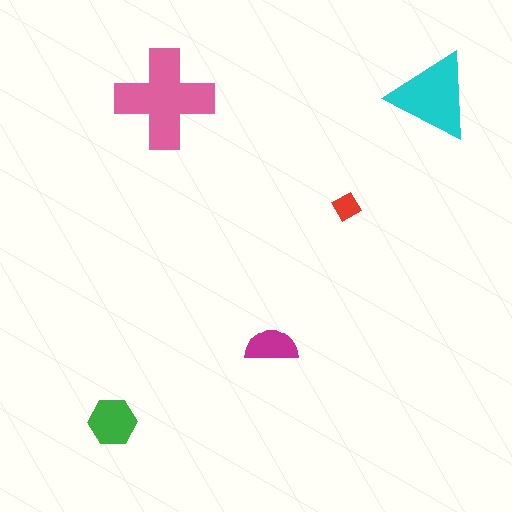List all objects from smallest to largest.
The red diamond, the magenta semicircle, the green hexagon, the cyan triangle, the pink cross.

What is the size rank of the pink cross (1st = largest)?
1st.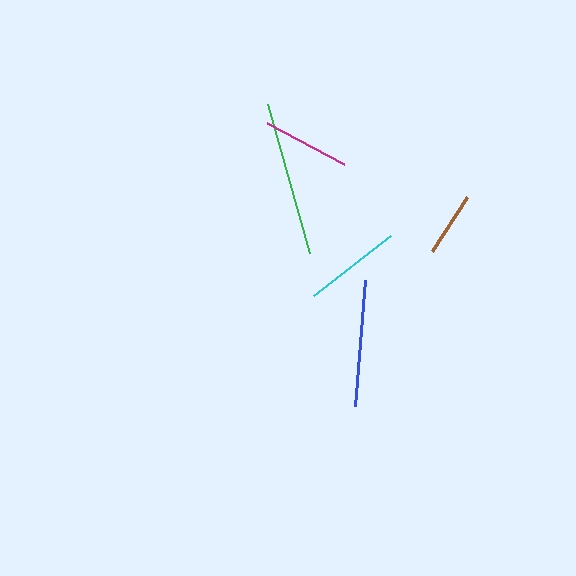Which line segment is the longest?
The green line is the longest at approximately 155 pixels.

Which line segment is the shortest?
The brown line is the shortest at approximately 64 pixels.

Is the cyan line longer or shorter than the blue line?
The blue line is longer than the cyan line.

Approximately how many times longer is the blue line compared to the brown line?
The blue line is approximately 2.0 times the length of the brown line.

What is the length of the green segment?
The green segment is approximately 155 pixels long.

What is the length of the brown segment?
The brown segment is approximately 64 pixels long.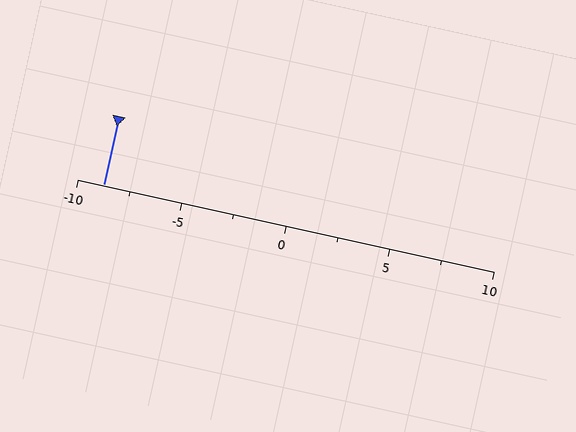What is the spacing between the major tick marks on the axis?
The major ticks are spaced 5 apart.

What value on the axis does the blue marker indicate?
The marker indicates approximately -8.8.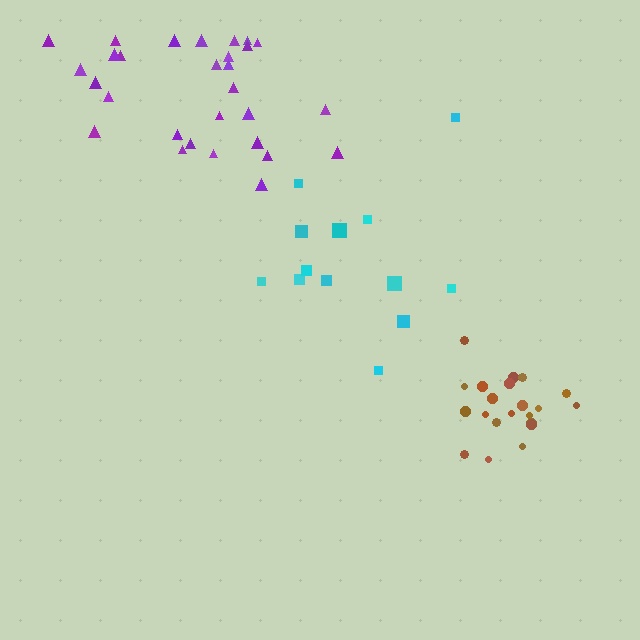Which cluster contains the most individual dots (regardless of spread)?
Purple (29).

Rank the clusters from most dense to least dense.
brown, purple, cyan.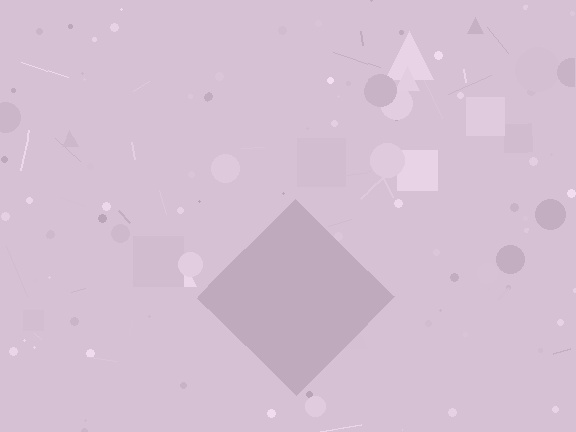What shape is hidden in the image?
A diamond is hidden in the image.